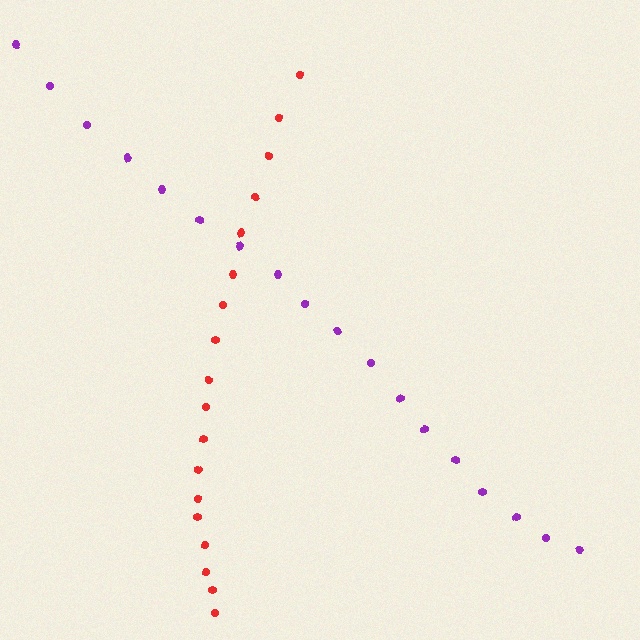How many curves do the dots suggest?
There are 2 distinct paths.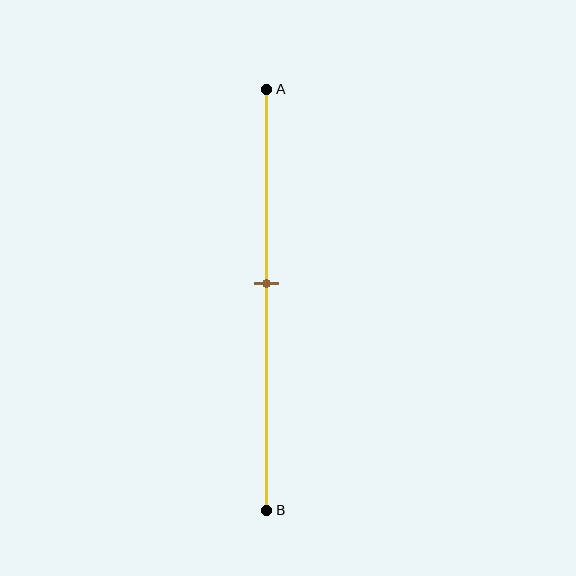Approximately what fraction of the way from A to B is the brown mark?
The brown mark is approximately 45% of the way from A to B.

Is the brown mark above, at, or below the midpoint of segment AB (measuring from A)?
The brown mark is above the midpoint of segment AB.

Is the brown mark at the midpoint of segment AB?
No, the mark is at about 45% from A, not at the 50% midpoint.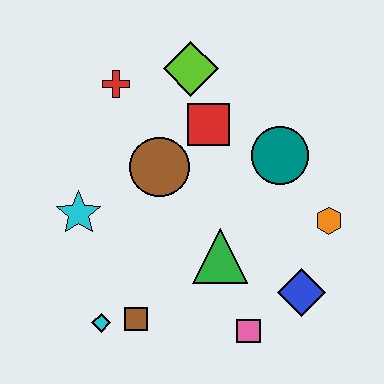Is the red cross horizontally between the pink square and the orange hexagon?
No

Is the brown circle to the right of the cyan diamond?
Yes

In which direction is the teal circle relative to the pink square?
The teal circle is above the pink square.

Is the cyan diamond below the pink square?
No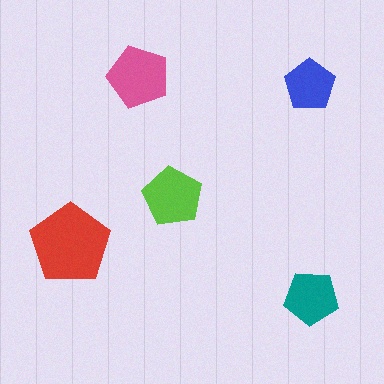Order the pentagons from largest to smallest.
the red one, the pink one, the lime one, the teal one, the blue one.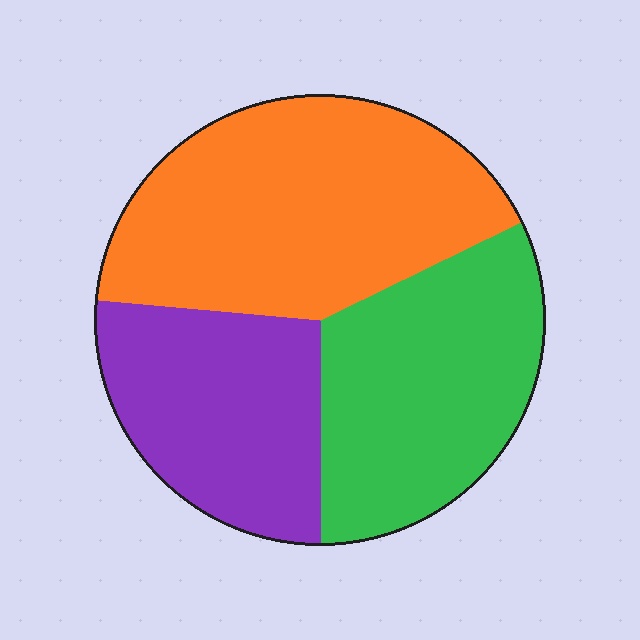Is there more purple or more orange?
Orange.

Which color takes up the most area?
Orange, at roughly 40%.